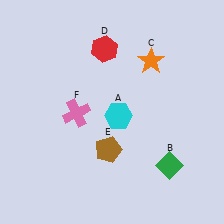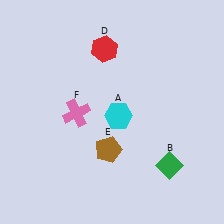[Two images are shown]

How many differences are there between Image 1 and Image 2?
There is 1 difference between the two images.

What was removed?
The orange star (C) was removed in Image 2.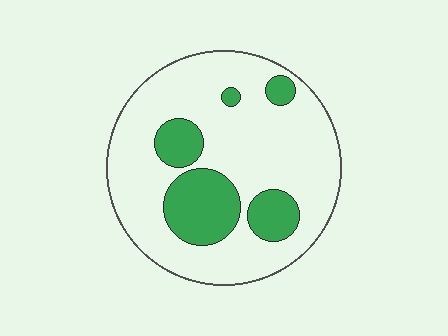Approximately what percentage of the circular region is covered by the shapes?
Approximately 25%.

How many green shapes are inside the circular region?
5.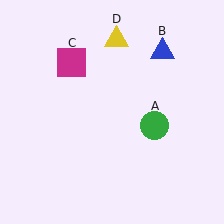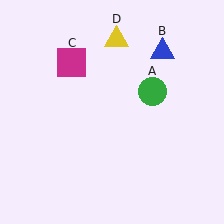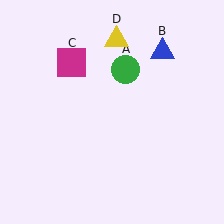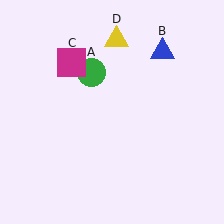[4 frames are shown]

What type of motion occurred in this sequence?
The green circle (object A) rotated counterclockwise around the center of the scene.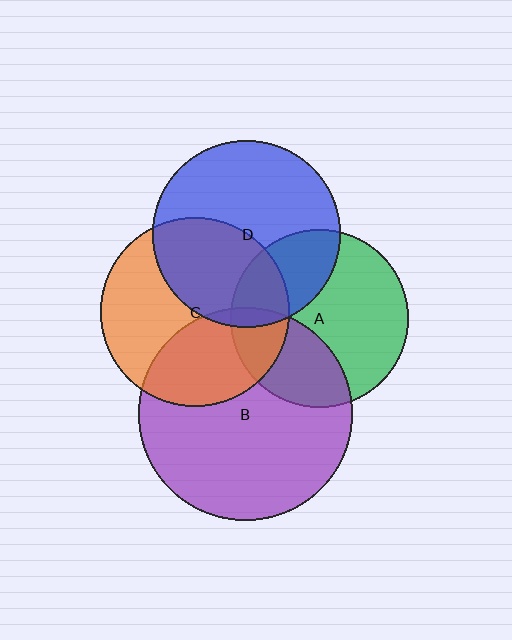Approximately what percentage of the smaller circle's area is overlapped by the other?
Approximately 30%.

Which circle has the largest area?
Circle B (purple).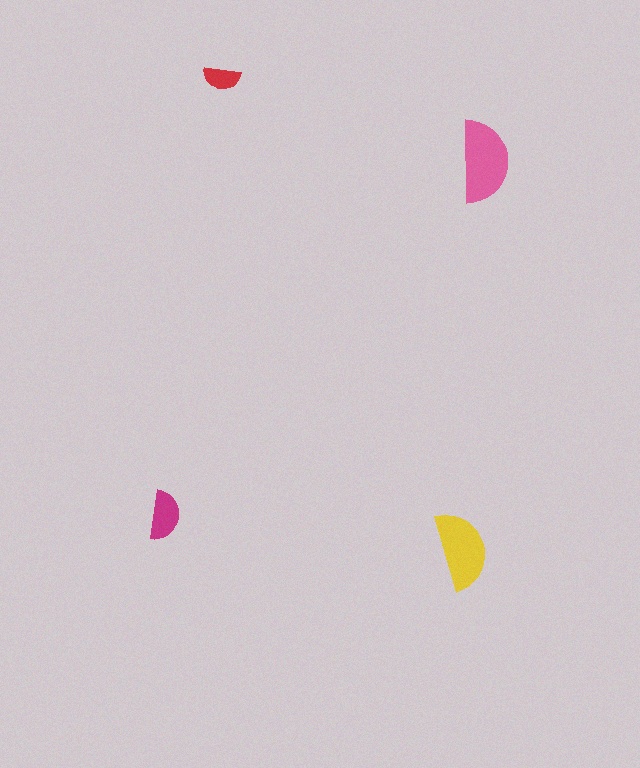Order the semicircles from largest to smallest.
the pink one, the yellow one, the magenta one, the red one.